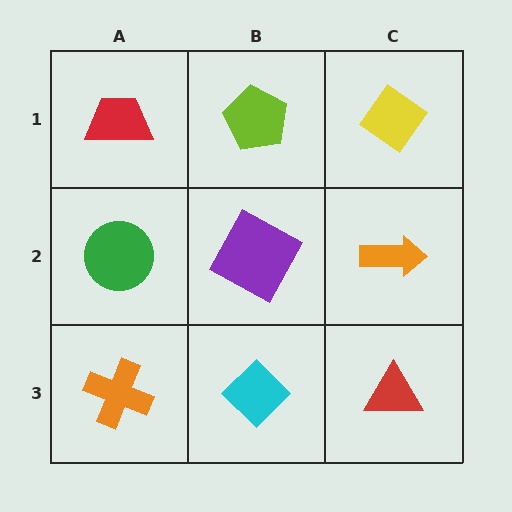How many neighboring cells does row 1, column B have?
3.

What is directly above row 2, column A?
A red trapezoid.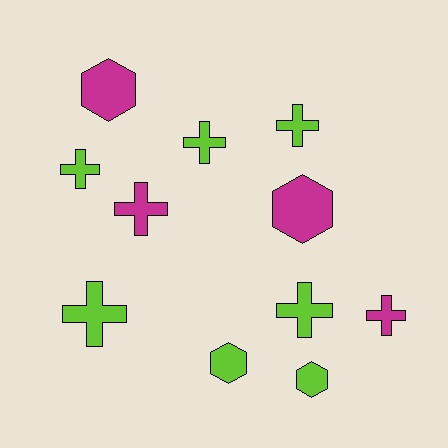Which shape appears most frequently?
Cross, with 7 objects.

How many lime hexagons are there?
There are 2 lime hexagons.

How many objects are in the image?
There are 11 objects.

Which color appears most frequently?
Lime, with 7 objects.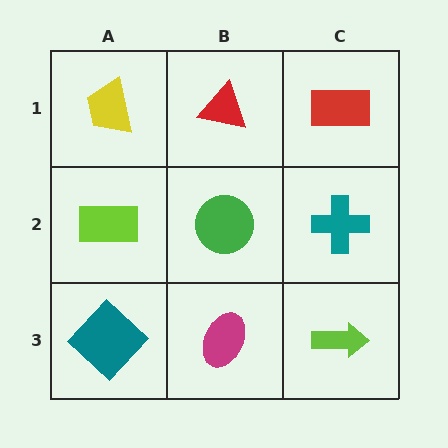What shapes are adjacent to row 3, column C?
A teal cross (row 2, column C), a magenta ellipse (row 3, column B).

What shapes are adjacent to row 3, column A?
A lime rectangle (row 2, column A), a magenta ellipse (row 3, column B).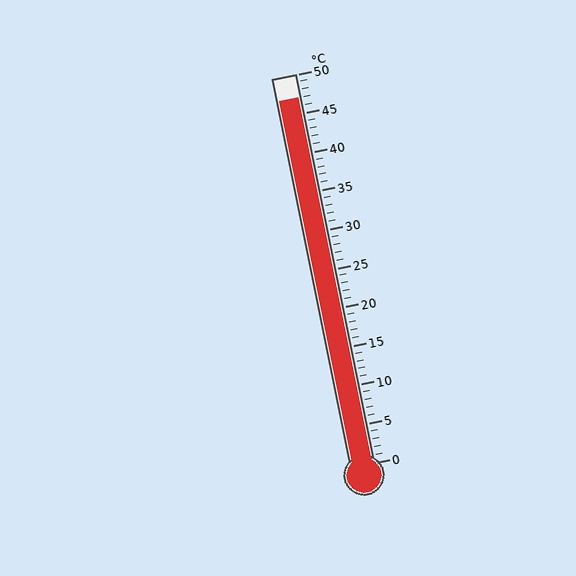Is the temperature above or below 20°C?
The temperature is above 20°C.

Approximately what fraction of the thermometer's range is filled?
The thermometer is filled to approximately 95% of its range.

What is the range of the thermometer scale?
The thermometer scale ranges from 0°C to 50°C.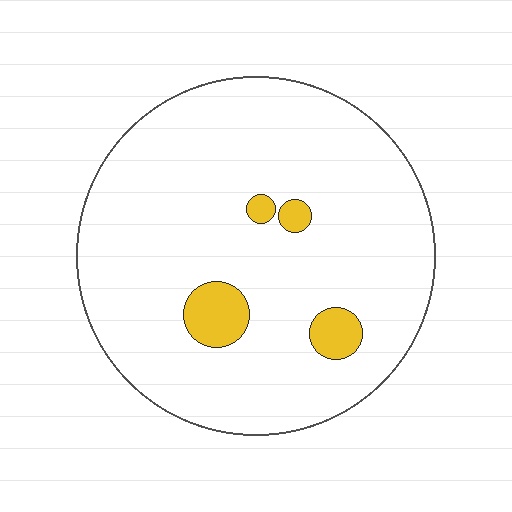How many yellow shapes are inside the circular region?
4.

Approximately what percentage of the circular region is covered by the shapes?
Approximately 5%.